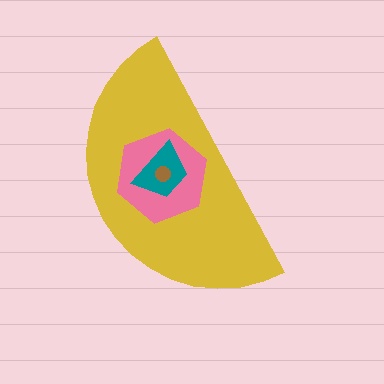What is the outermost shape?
The yellow semicircle.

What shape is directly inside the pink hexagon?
The teal trapezoid.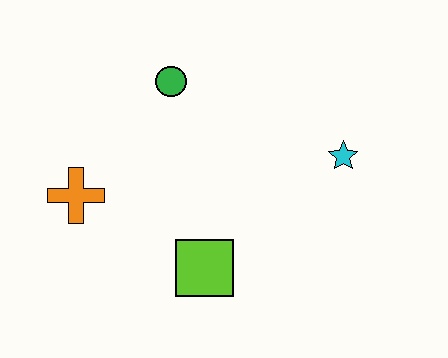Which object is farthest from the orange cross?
The cyan star is farthest from the orange cross.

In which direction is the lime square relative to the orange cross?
The lime square is to the right of the orange cross.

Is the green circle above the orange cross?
Yes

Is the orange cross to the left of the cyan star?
Yes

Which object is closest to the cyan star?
The lime square is closest to the cyan star.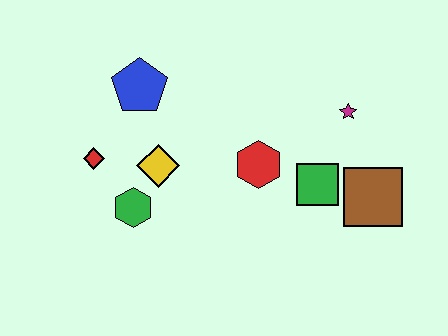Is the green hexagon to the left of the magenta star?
Yes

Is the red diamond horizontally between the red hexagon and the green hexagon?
No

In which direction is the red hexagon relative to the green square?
The red hexagon is to the left of the green square.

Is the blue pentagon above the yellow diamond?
Yes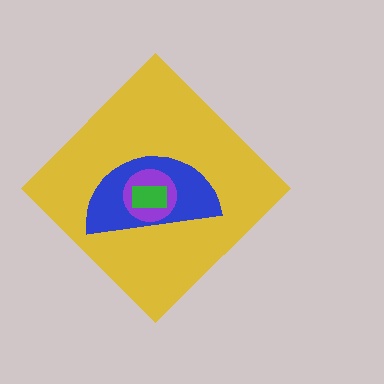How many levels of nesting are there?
4.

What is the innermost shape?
The green rectangle.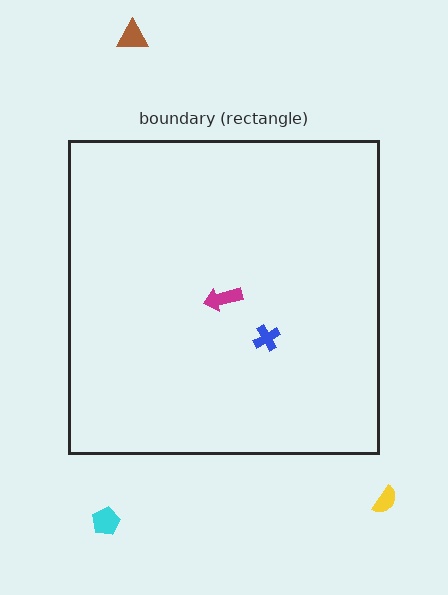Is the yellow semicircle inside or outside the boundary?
Outside.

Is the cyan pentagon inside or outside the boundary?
Outside.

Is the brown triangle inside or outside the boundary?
Outside.